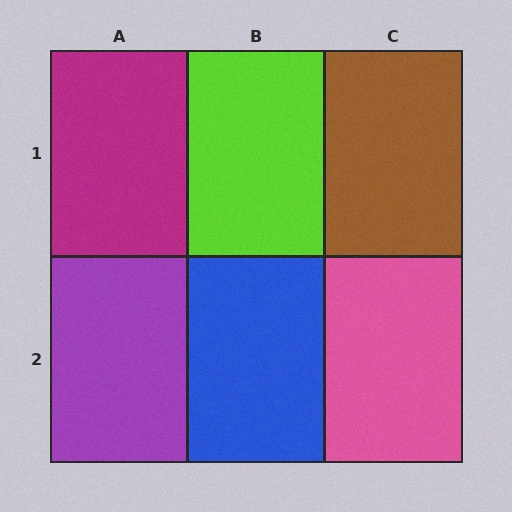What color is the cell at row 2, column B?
Blue.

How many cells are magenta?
1 cell is magenta.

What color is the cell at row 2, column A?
Purple.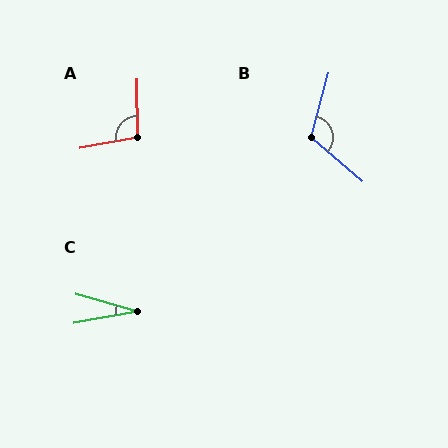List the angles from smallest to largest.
C (26°), A (100°), B (115°).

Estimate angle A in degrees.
Approximately 100 degrees.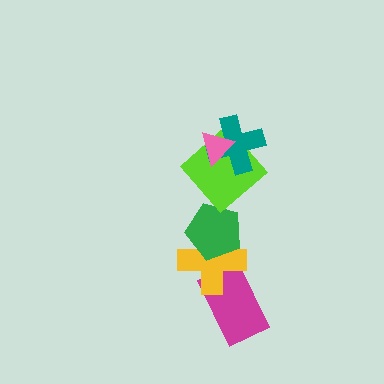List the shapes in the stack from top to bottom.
From top to bottom: the pink triangle, the teal cross, the lime diamond, the green pentagon, the yellow cross, the magenta rectangle.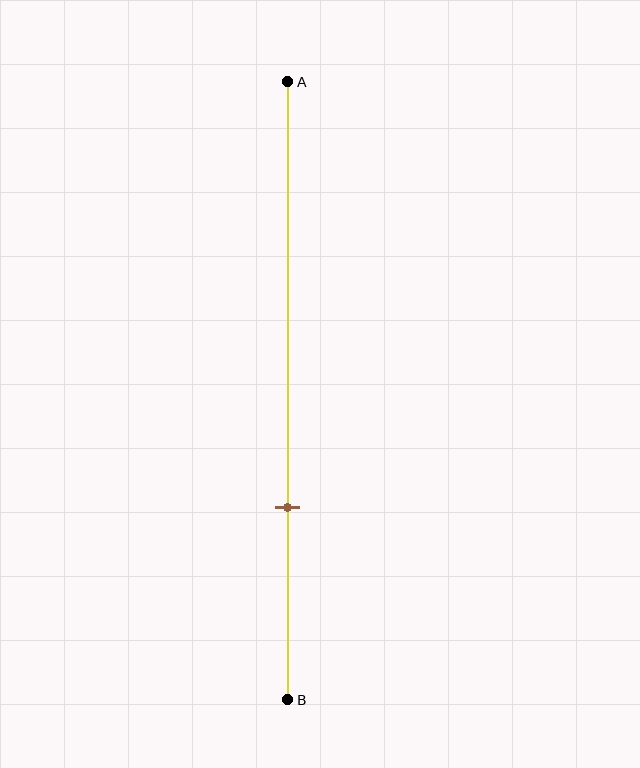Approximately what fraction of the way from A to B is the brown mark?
The brown mark is approximately 70% of the way from A to B.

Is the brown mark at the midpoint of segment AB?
No, the mark is at about 70% from A, not at the 50% midpoint.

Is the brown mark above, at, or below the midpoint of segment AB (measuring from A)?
The brown mark is below the midpoint of segment AB.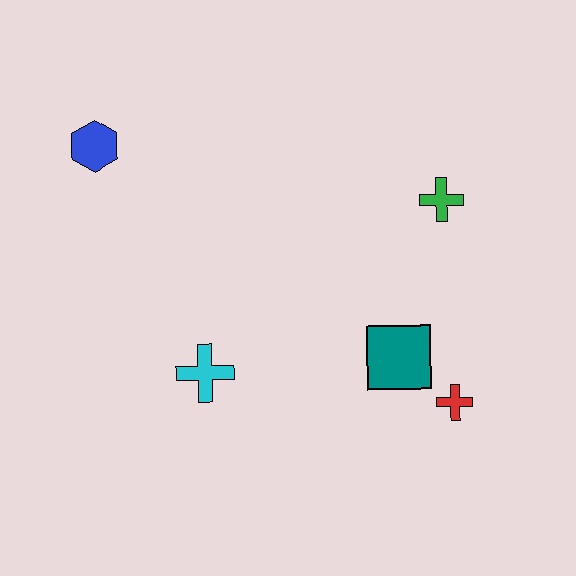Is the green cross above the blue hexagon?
No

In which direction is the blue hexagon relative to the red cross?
The blue hexagon is to the left of the red cross.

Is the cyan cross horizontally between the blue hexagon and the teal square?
Yes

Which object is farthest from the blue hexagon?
The red cross is farthest from the blue hexagon.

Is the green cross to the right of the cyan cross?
Yes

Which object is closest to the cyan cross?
The teal square is closest to the cyan cross.